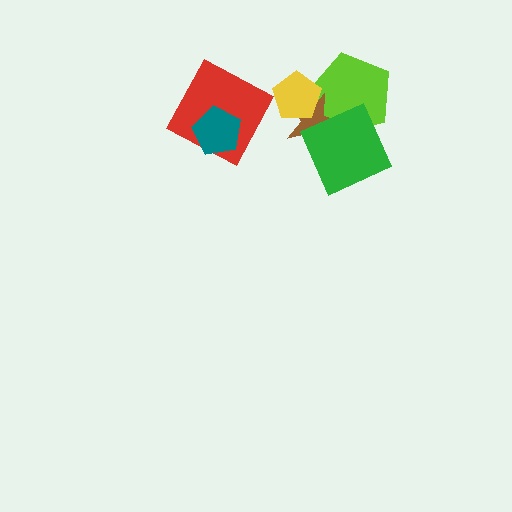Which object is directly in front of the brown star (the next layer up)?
The yellow pentagon is directly in front of the brown star.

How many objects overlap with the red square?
1 object overlaps with the red square.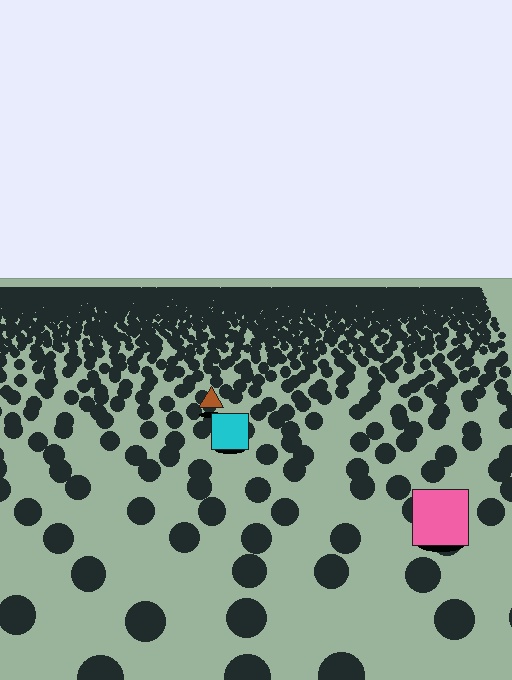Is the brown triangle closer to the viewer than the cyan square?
No. The cyan square is closer — you can tell from the texture gradient: the ground texture is coarser near it.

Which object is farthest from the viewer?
The brown triangle is farthest from the viewer. It appears smaller and the ground texture around it is denser.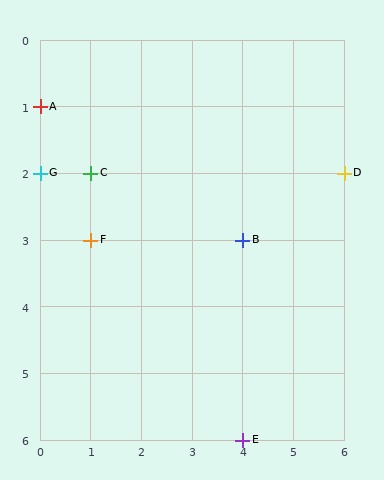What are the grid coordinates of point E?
Point E is at grid coordinates (4, 6).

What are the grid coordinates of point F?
Point F is at grid coordinates (1, 3).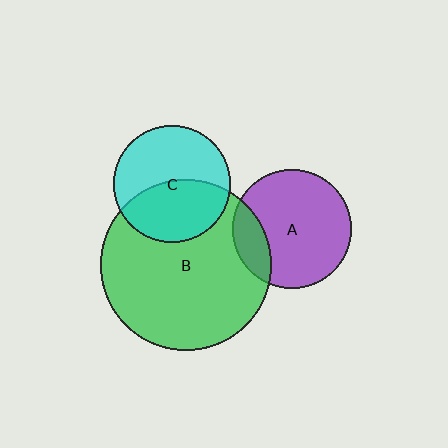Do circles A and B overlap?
Yes.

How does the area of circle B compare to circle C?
Approximately 2.1 times.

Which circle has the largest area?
Circle B (green).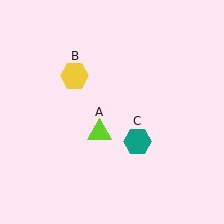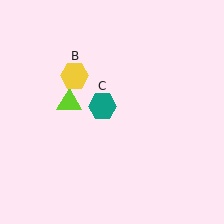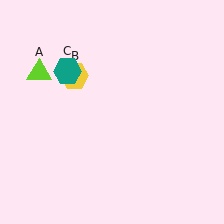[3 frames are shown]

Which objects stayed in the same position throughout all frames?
Yellow hexagon (object B) remained stationary.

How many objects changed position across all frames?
2 objects changed position: lime triangle (object A), teal hexagon (object C).